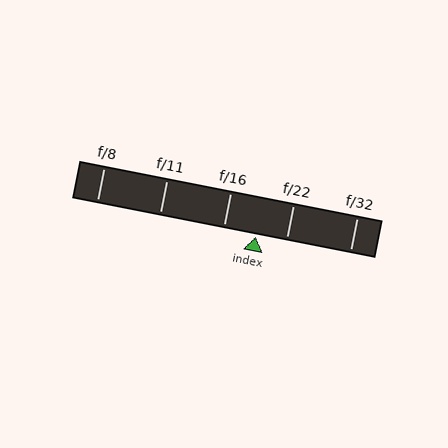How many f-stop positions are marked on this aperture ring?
There are 5 f-stop positions marked.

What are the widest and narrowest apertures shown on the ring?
The widest aperture shown is f/8 and the narrowest is f/32.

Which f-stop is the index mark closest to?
The index mark is closest to f/22.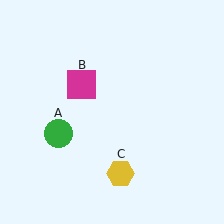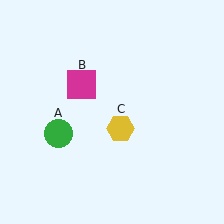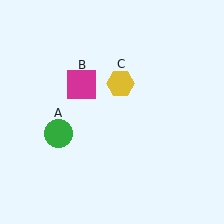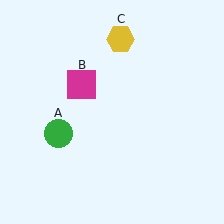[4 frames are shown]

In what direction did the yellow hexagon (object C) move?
The yellow hexagon (object C) moved up.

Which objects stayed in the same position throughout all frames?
Green circle (object A) and magenta square (object B) remained stationary.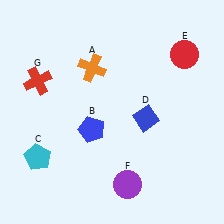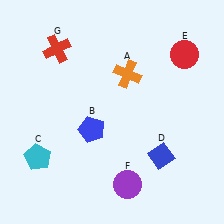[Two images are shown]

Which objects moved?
The objects that moved are: the orange cross (A), the blue diamond (D), the red cross (G).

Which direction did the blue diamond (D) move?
The blue diamond (D) moved down.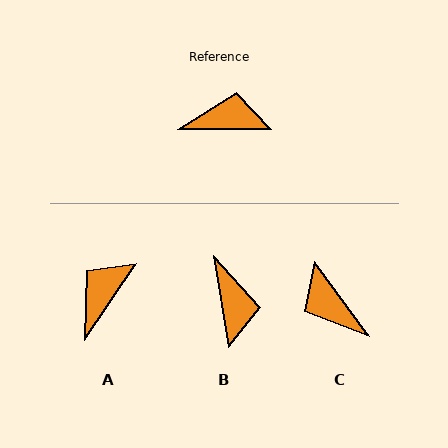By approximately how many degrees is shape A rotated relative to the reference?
Approximately 56 degrees counter-clockwise.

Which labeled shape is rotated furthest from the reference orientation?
C, about 127 degrees away.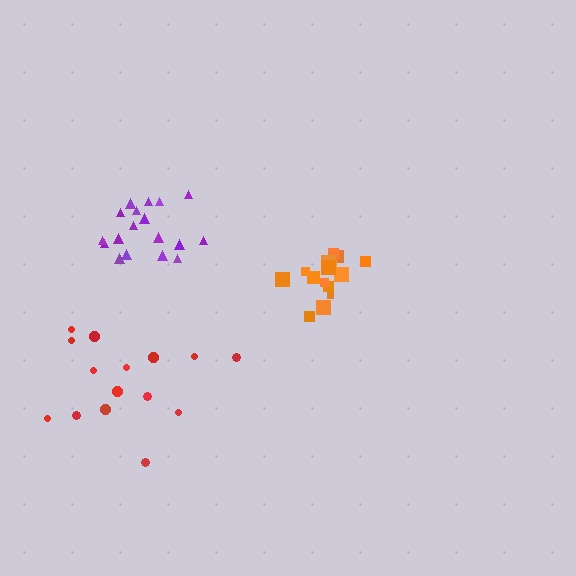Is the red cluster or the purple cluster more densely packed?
Purple.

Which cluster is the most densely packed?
Purple.